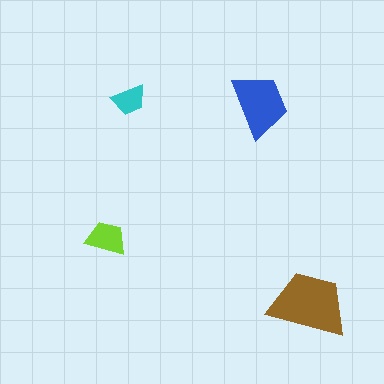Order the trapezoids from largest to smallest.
the brown one, the blue one, the lime one, the cyan one.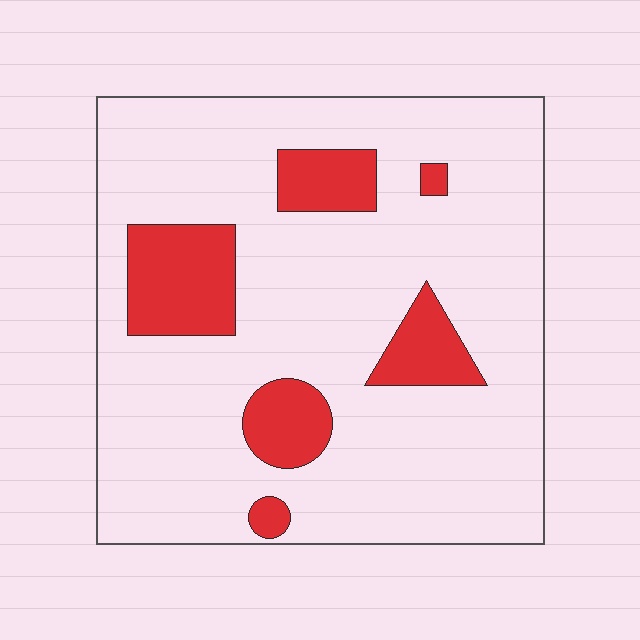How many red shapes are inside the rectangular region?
6.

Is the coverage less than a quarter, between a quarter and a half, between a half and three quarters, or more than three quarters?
Less than a quarter.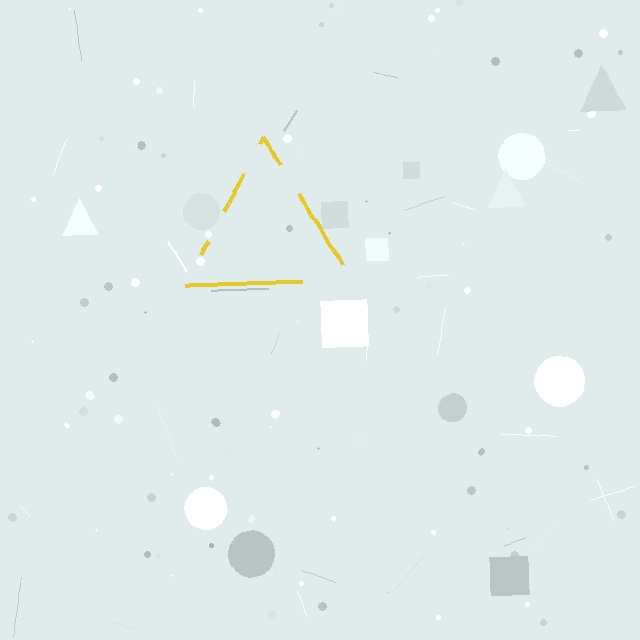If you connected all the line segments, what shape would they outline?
They would outline a triangle.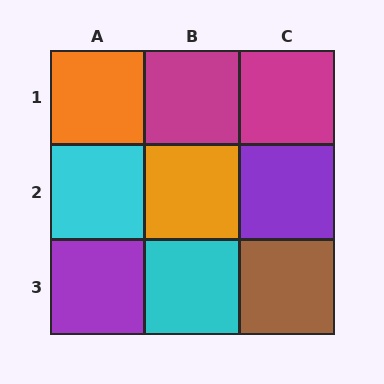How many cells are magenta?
2 cells are magenta.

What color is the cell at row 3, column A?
Purple.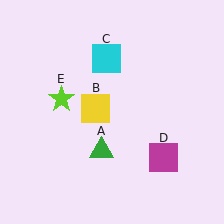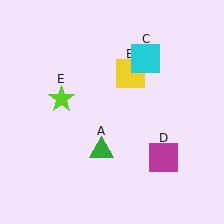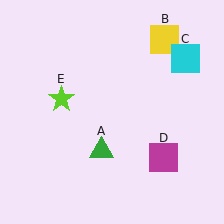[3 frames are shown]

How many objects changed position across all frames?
2 objects changed position: yellow square (object B), cyan square (object C).